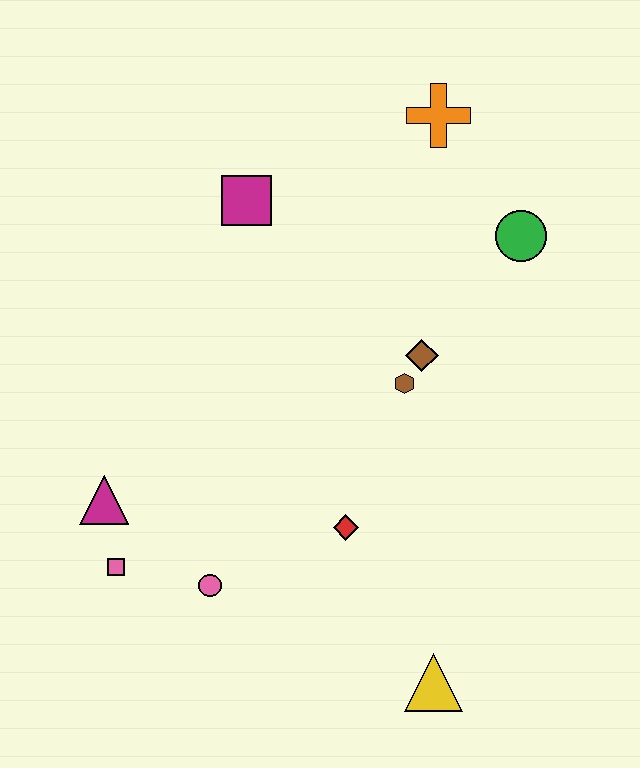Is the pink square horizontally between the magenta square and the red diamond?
No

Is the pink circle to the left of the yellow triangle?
Yes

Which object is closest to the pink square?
The magenta triangle is closest to the pink square.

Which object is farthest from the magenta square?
The yellow triangle is farthest from the magenta square.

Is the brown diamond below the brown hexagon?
No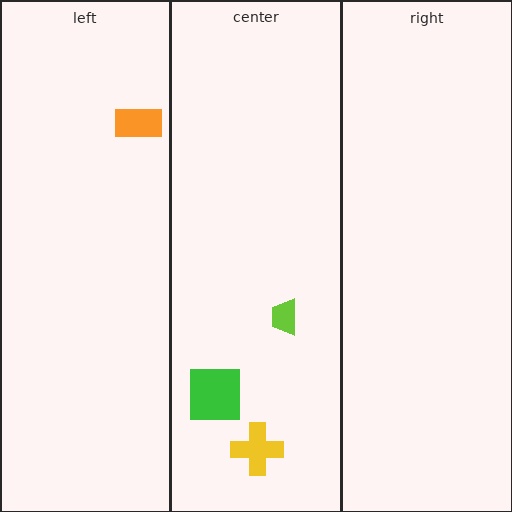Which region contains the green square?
The center region.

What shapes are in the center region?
The green square, the yellow cross, the lime trapezoid.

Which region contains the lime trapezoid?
The center region.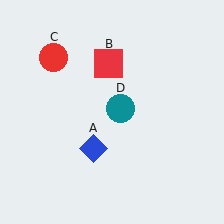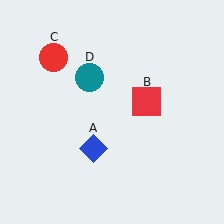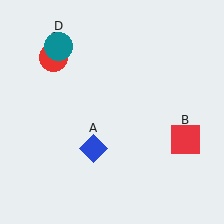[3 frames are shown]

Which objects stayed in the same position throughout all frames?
Blue diamond (object A) and red circle (object C) remained stationary.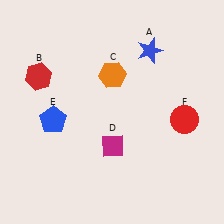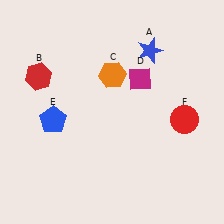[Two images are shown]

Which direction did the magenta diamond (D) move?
The magenta diamond (D) moved up.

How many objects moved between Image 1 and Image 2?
1 object moved between the two images.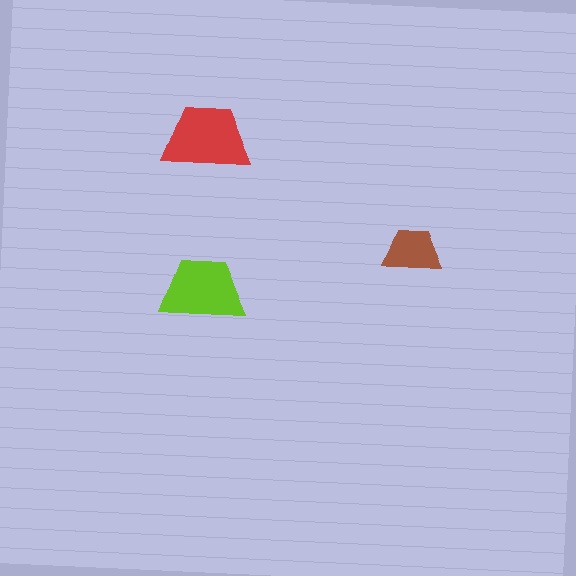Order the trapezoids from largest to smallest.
the red one, the lime one, the brown one.